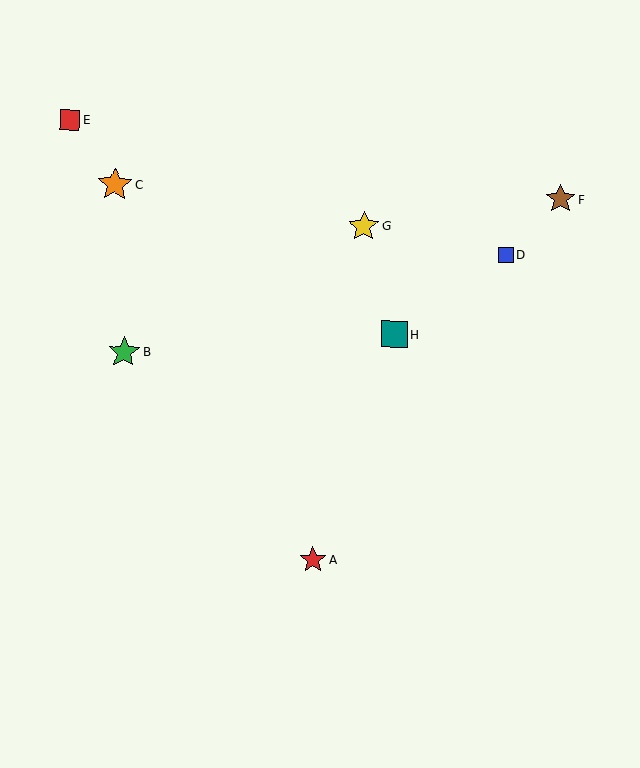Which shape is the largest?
The orange star (labeled C) is the largest.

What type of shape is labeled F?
Shape F is a brown star.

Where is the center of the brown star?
The center of the brown star is at (561, 199).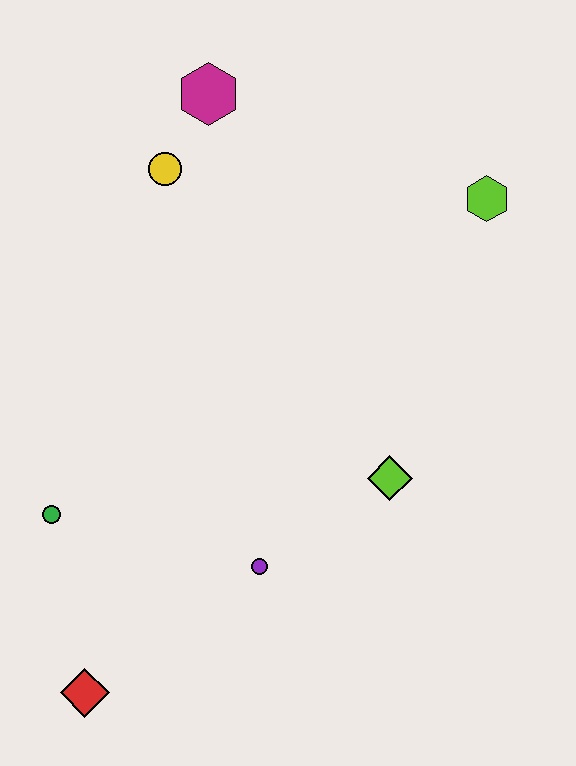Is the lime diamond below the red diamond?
No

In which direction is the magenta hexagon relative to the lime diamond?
The magenta hexagon is above the lime diamond.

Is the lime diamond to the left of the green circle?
No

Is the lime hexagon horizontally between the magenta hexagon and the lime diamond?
No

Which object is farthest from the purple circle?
The magenta hexagon is farthest from the purple circle.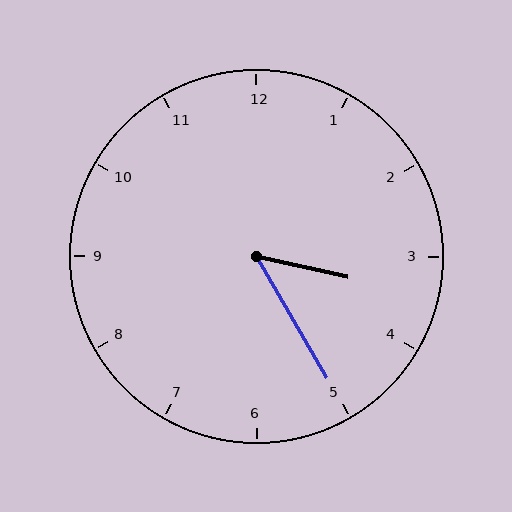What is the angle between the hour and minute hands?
Approximately 48 degrees.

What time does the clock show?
3:25.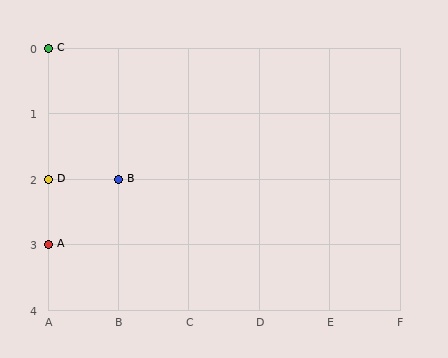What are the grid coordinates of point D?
Point D is at grid coordinates (A, 2).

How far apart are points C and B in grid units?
Points C and B are 1 column and 2 rows apart (about 2.2 grid units diagonally).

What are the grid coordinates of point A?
Point A is at grid coordinates (A, 3).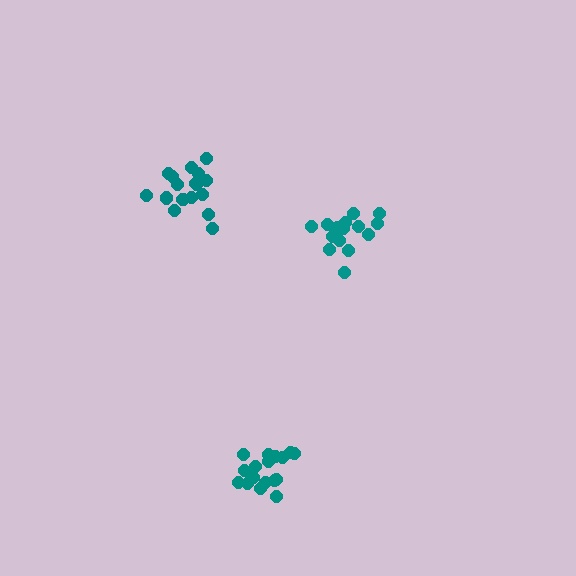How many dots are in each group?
Group 1: 17 dots, Group 2: 15 dots, Group 3: 17 dots (49 total).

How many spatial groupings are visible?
There are 3 spatial groupings.